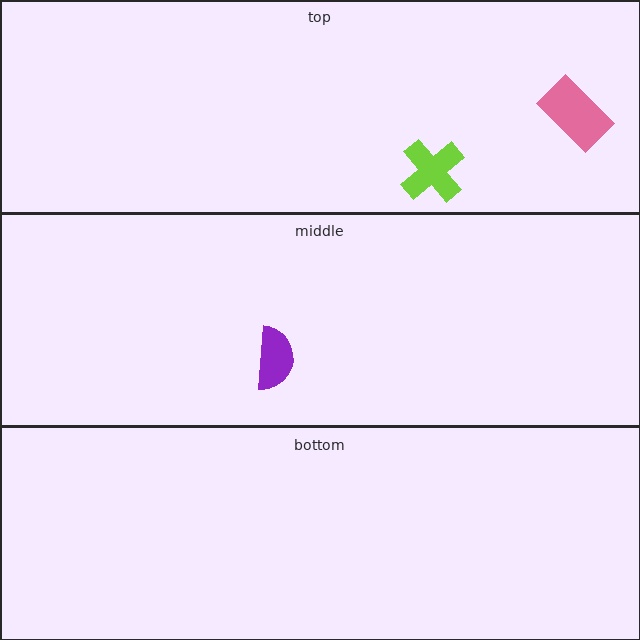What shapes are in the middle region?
The purple semicircle.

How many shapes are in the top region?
2.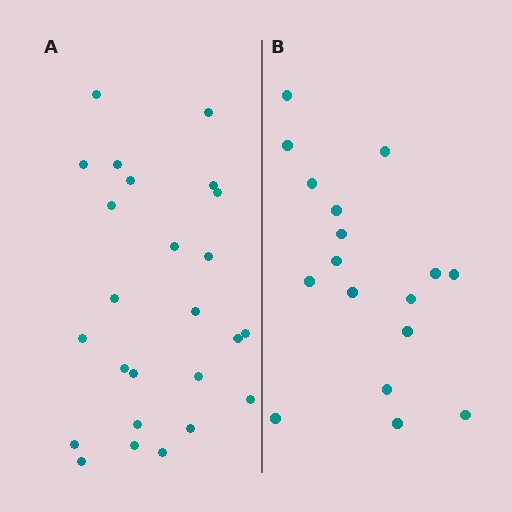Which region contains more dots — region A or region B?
Region A (the left region) has more dots.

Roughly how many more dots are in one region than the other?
Region A has roughly 8 or so more dots than region B.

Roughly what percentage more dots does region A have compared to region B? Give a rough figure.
About 45% more.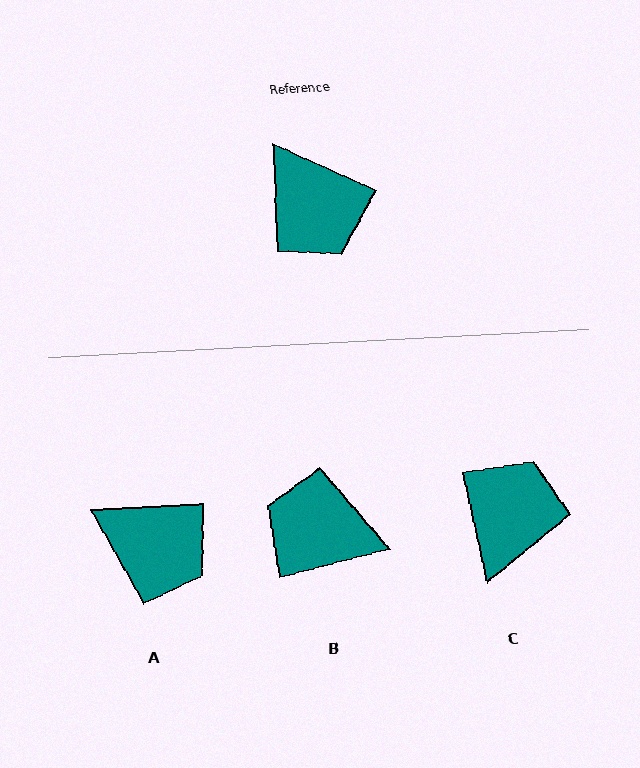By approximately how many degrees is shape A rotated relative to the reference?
Approximately 28 degrees counter-clockwise.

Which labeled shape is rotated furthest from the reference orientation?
B, about 142 degrees away.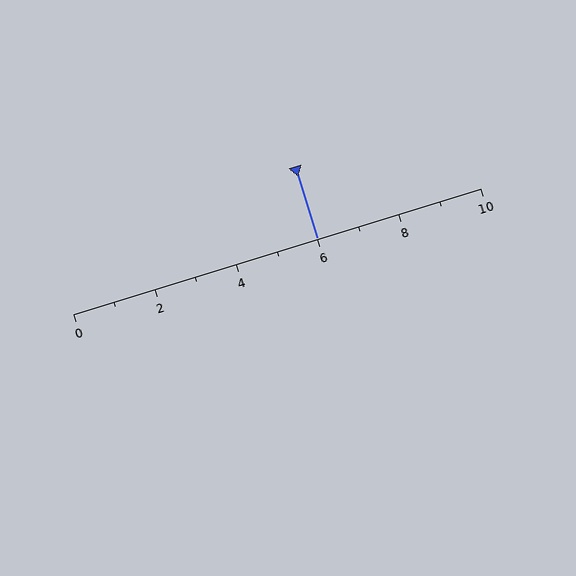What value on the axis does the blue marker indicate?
The marker indicates approximately 6.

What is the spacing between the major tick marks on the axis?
The major ticks are spaced 2 apart.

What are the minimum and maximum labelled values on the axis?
The axis runs from 0 to 10.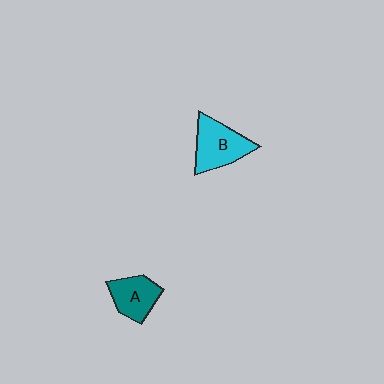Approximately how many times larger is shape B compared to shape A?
Approximately 1.3 times.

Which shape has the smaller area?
Shape A (teal).